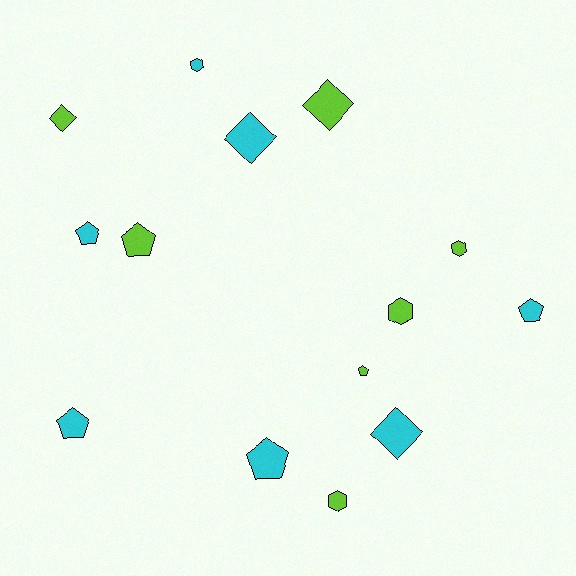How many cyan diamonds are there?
There are 2 cyan diamonds.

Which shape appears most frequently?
Pentagon, with 6 objects.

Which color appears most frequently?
Cyan, with 7 objects.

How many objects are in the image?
There are 14 objects.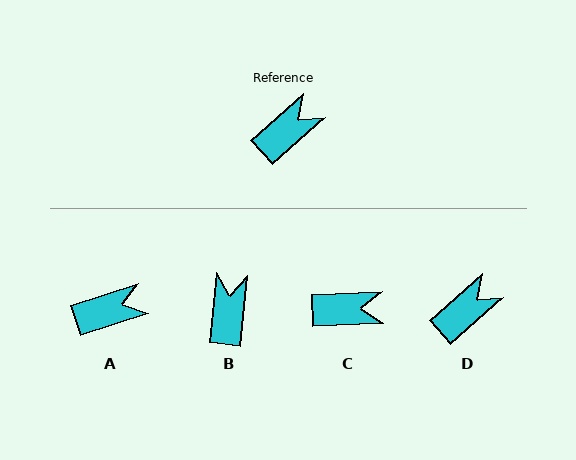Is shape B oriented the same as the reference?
No, it is off by about 43 degrees.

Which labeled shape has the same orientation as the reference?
D.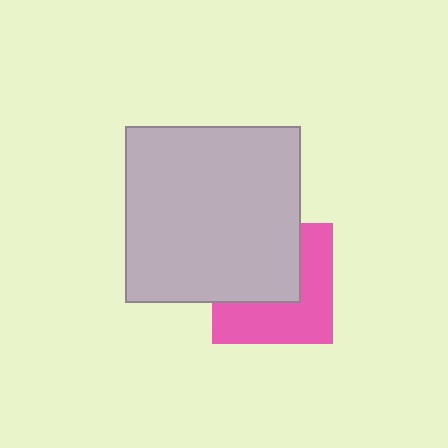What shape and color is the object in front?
The object in front is a light gray square.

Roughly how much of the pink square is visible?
About half of it is visible (roughly 51%).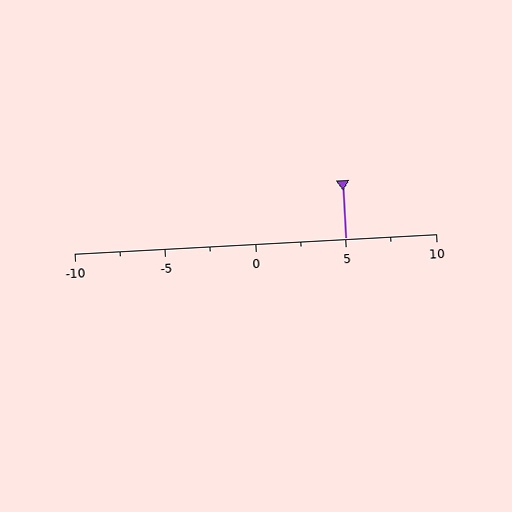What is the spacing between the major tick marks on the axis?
The major ticks are spaced 5 apart.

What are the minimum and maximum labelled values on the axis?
The axis runs from -10 to 10.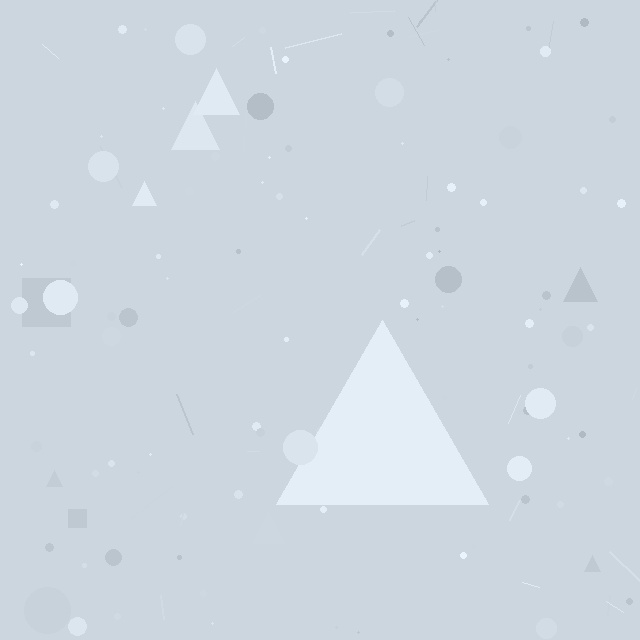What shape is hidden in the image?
A triangle is hidden in the image.